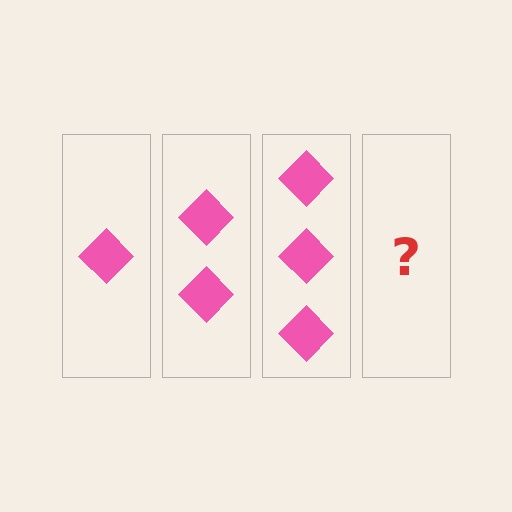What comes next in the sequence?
The next element should be 4 diamonds.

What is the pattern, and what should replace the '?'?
The pattern is that each step adds one more diamond. The '?' should be 4 diamonds.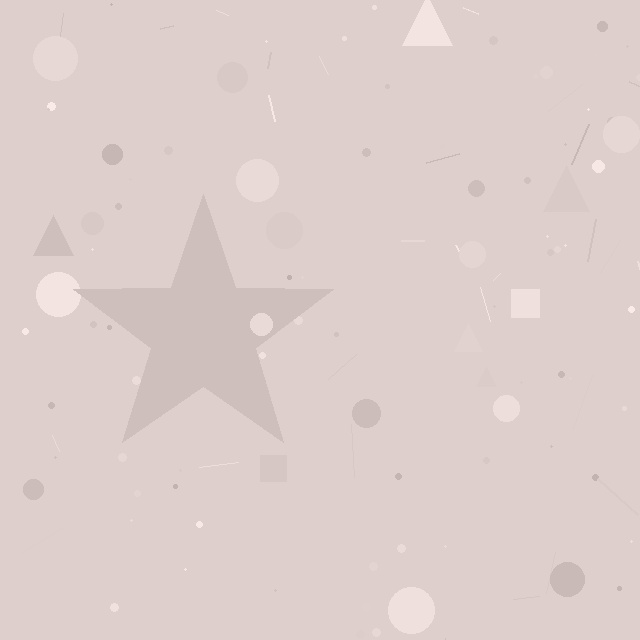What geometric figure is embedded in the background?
A star is embedded in the background.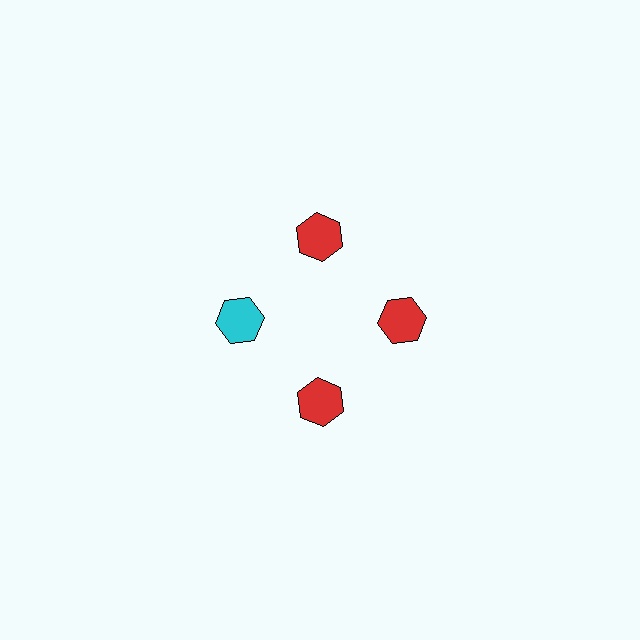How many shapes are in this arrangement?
There are 4 shapes arranged in a ring pattern.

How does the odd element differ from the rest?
It has a different color: cyan instead of red.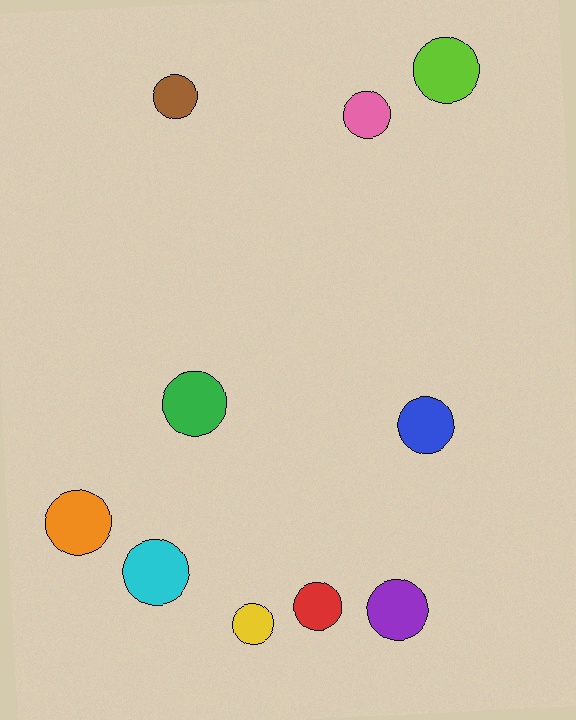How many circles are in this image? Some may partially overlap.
There are 10 circles.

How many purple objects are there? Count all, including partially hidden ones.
There is 1 purple object.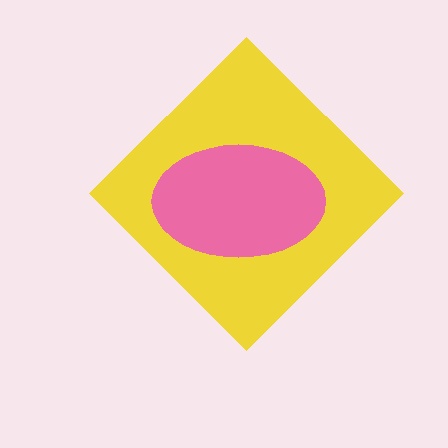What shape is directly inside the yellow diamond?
The pink ellipse.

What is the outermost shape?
The yellow diamond.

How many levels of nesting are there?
2.